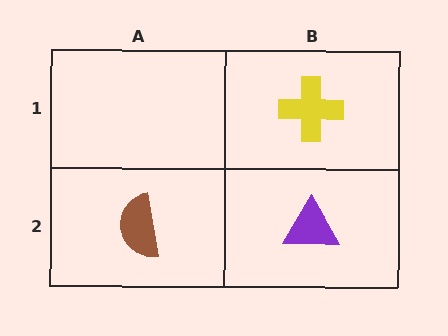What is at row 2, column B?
A purple triangle.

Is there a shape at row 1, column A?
No, that cell is empty.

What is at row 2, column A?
A brown semicircle.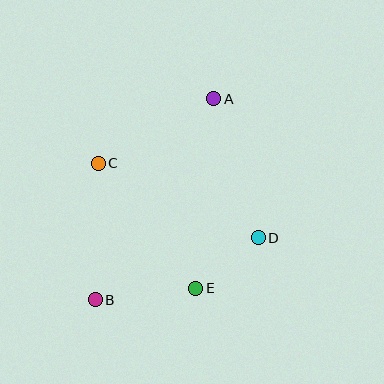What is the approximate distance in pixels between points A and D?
The distance between A and D is approximately 146 pixels.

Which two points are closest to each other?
Points D and E are closest to each other.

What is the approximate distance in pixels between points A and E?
The distance between A and E is approximately 190 pixels.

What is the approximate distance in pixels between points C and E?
The distance between C and E is approximately 158 pixels.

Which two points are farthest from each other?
Points A and B are farthest from each other.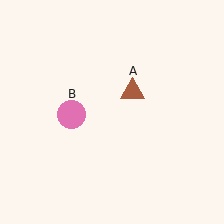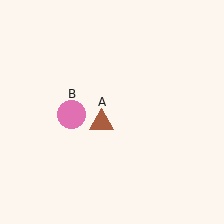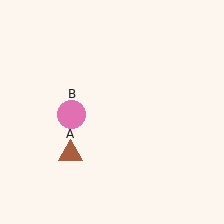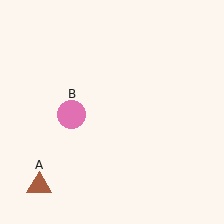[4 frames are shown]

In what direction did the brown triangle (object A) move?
The brown triangle (object A) moved down and to the left.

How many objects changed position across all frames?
1 object changed position: brown triangle (object A).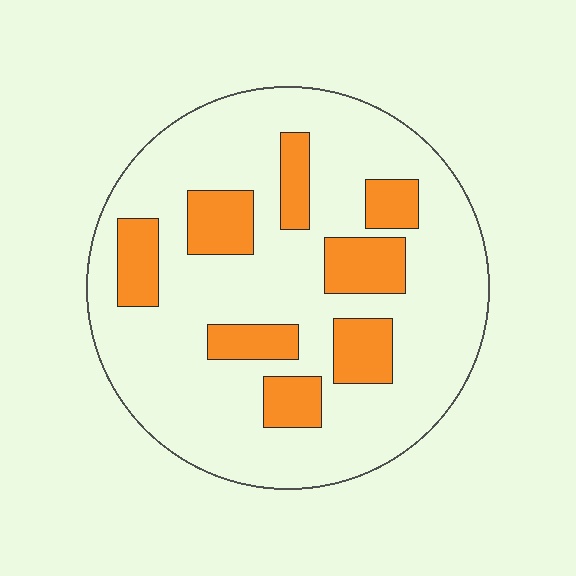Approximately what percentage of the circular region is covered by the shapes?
Approximately 20%.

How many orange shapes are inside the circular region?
8.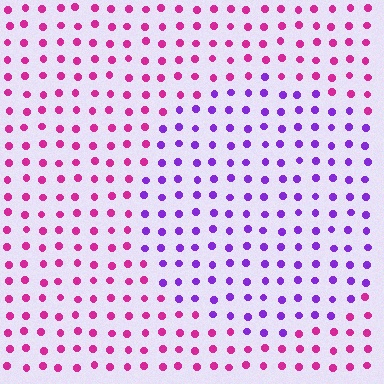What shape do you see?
I see a circle.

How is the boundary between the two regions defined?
The boundary is defined purely by a slight shift in hue (about 49 degrees). Spacing, size, and orientation are identical on both sides.